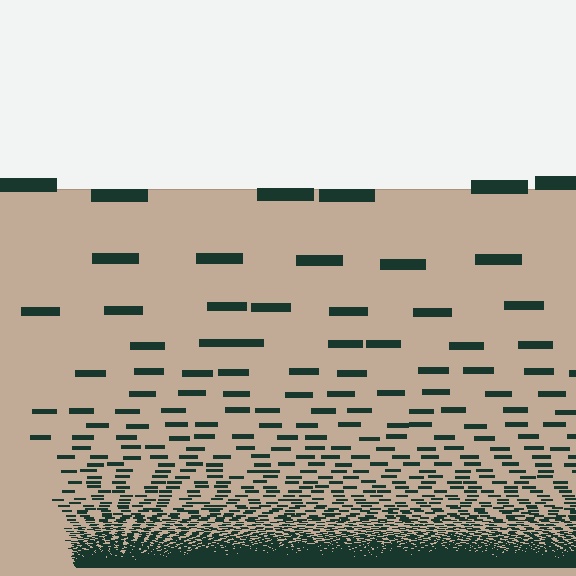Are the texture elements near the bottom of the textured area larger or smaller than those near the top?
Smaller. The gradient is inverted — elements near the bottom are smaller and denser.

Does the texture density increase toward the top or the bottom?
Density increases toward the bottom.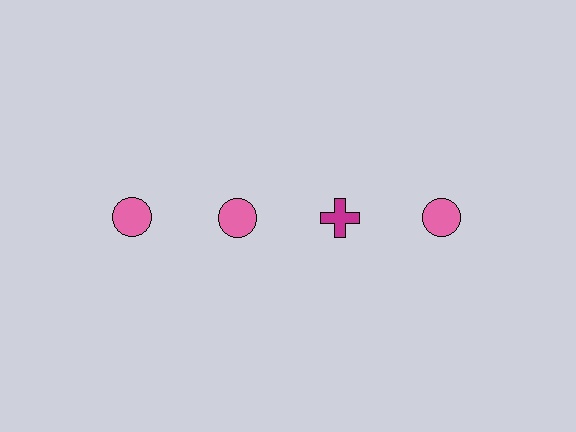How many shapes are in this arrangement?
There are 4 shapes arranged in a grid pattern.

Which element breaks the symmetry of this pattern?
The magenta cross in the top row, center column breaks the symmetry. All other shapes are pink circles.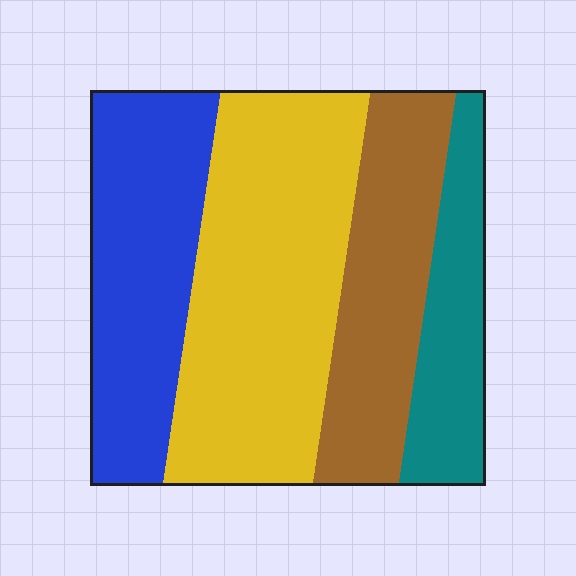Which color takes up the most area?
Yellow, at roughly 40%.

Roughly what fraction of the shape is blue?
Blue covers about 25% of the shape.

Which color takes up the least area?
Teal, at roughly 15%.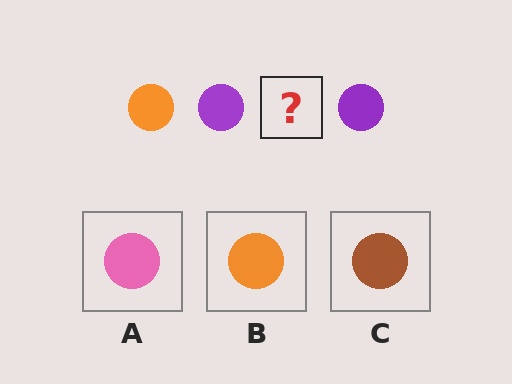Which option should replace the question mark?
Option B.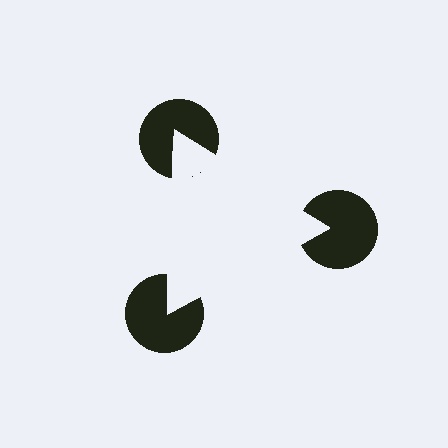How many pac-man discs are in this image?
There are 3 — one at each vertex of the illusory triangle.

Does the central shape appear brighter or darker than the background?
It typically appears slightly brighter than the background, even though no actual brightness change is drawn.